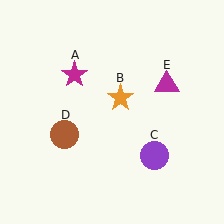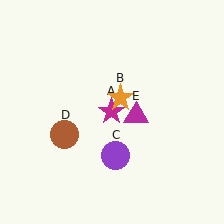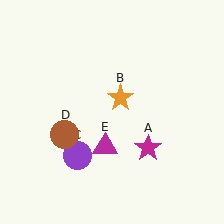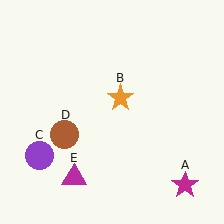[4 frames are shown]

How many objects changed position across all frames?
3 objects changed position: magenta star (object A), purple circle (object C), magenta triangle (object E).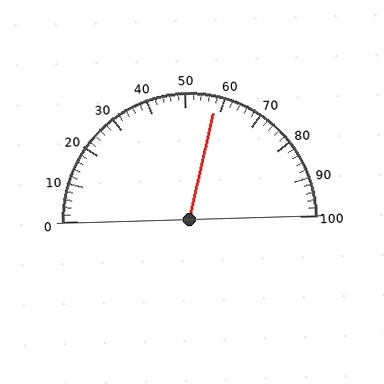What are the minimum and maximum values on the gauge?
The gauge ranges from 0 to 100.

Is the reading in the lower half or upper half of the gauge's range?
The reading is in the upper half of the range (0 to 100).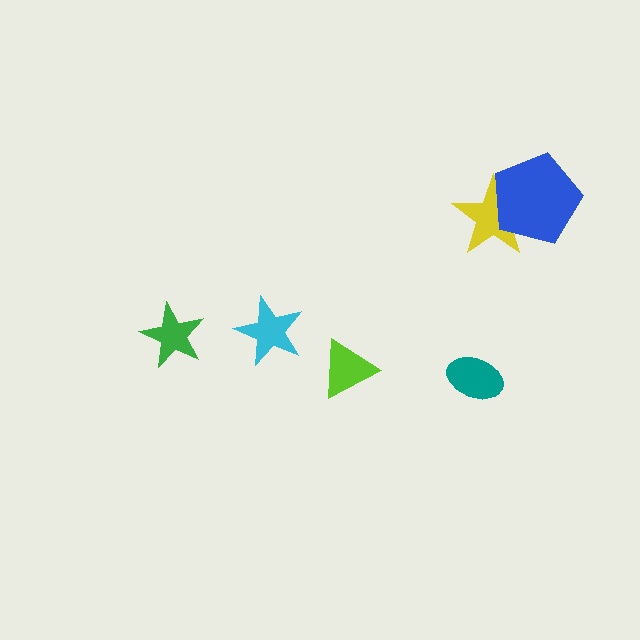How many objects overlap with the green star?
0 objects overlap with the green star.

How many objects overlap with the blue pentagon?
1 object overlaps with the blue pentagon.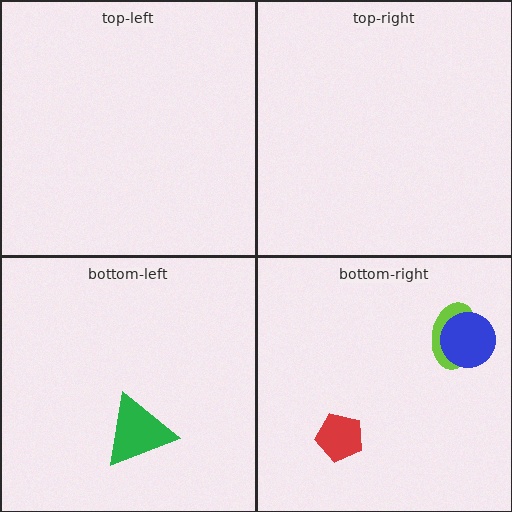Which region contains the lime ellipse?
The bottom-right region.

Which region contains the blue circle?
The bottom-right region.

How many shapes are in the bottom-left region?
1.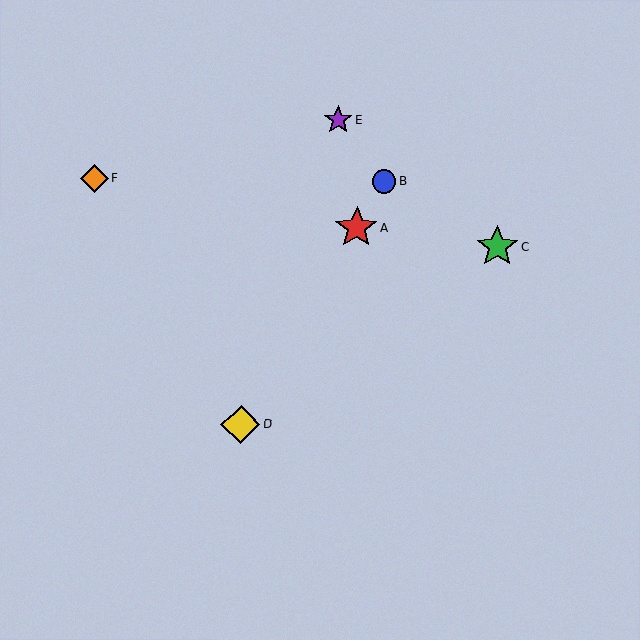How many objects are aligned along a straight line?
3 objects (A, B, D) are aligned along a straight line.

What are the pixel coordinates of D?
Object D is at (241, 424).